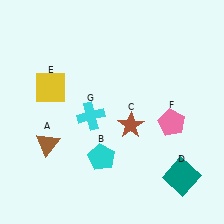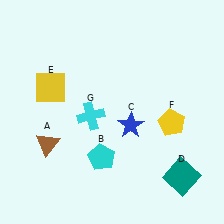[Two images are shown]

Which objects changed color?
C changed from brown to blue. F changed from pink to yellow.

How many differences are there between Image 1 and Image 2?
There are 2 differences between the two images.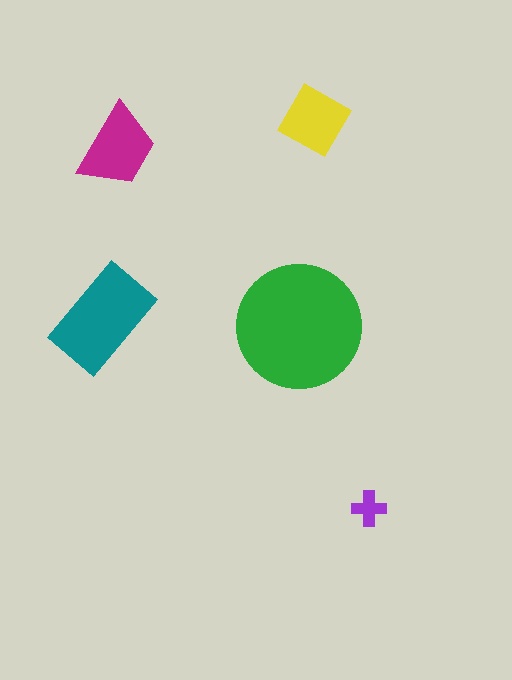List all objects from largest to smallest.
The green circle, the teal rectangle, the magenta trapezoid, the yellow square, the purple cross.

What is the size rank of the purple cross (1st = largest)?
5th.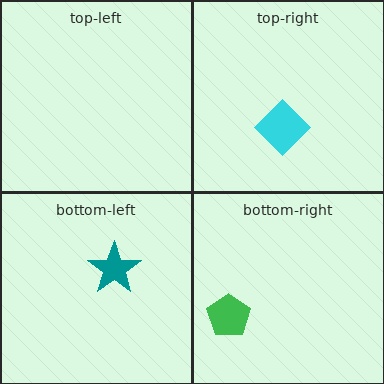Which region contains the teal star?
The bottom-left region.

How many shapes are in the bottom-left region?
1.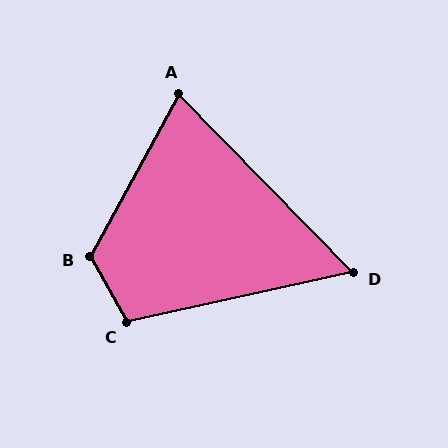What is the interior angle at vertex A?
Approximately 73 degrees (acute).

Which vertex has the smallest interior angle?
D, at approximately 58 degrees.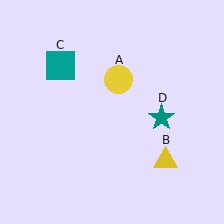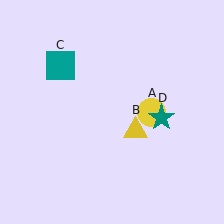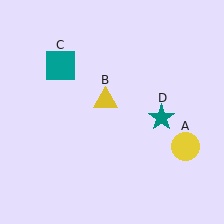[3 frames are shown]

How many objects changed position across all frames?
2 objects changed position: yellow circle (object A), yellow triangle (object B).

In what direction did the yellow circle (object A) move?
The yellow circle (object A) moved down and to the right.